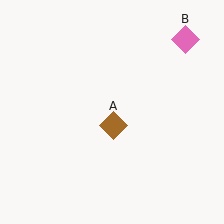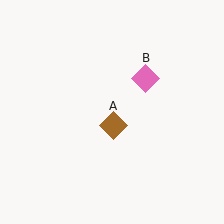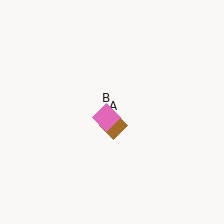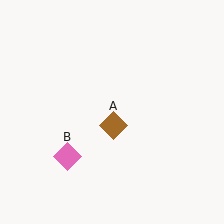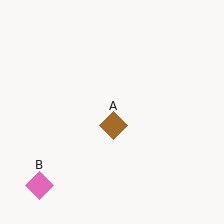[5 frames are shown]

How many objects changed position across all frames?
1 object changed position: pink diamond (object B).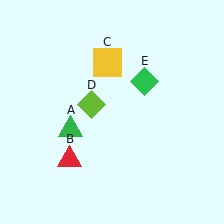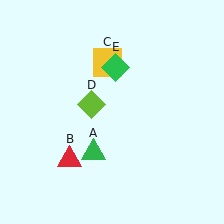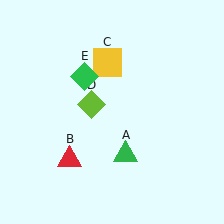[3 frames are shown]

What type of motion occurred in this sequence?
The green triangle (object A), green diamond (object E) rotated counterclockwise around the center of the scene.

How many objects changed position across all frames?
2 objects changed position: green triangle (object A), green diamond (object E).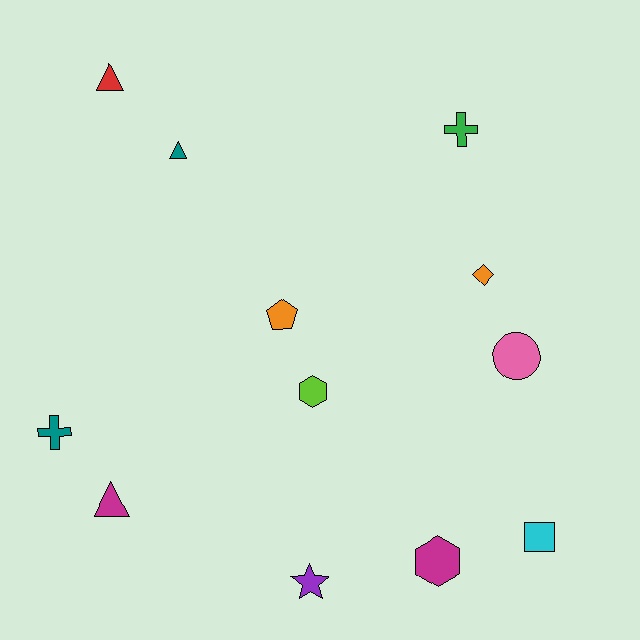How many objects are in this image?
There are 12 objects.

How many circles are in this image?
There is 1 circle.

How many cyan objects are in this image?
There is 1 cyan object.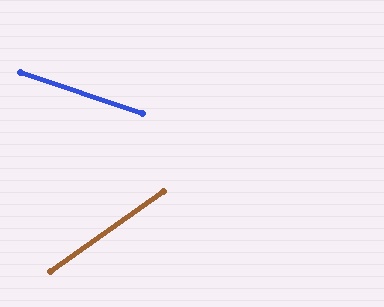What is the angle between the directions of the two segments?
Approximately 53 degrees.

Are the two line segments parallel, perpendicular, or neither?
Neither parallel nor perpendicular — they differ by about 53°.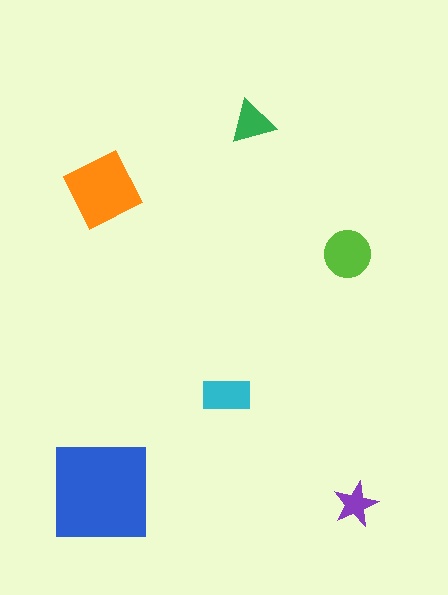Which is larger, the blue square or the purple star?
The blue square.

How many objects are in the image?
There are 6 objects in the image.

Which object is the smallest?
The purple star.